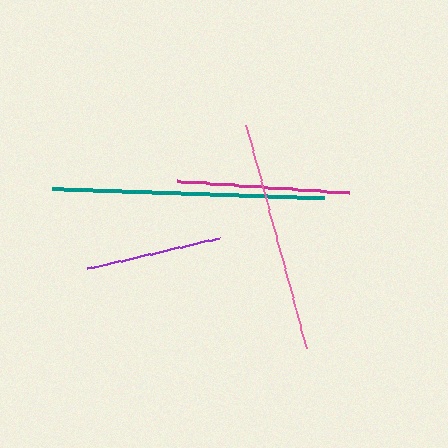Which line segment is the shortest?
The purple line is the shortest at approximately 135 pixels.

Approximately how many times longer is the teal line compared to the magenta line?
The teal line is approximately 1.6 times the length of the magenta line.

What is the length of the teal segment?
The teal segment is approximately 272 pixels long.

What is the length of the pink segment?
The pink segment is approximately 231 pixels long.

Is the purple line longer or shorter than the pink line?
The pink line is longer than the purple line.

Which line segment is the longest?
The teal line is the longest at approximately 272 pixels.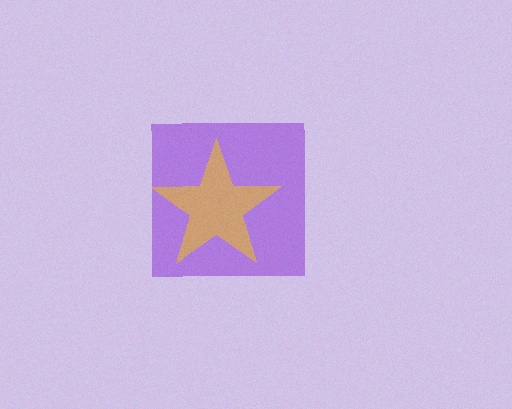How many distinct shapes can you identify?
There are 2 distinct shapes: a purple square, a yellow star.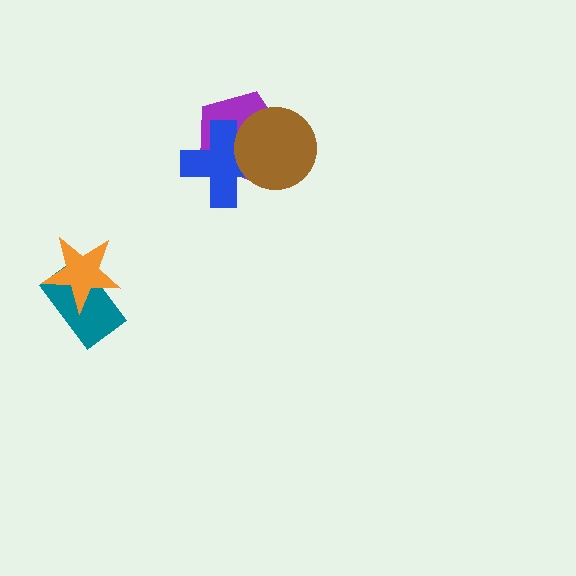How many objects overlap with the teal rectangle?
1 object overlaps with the teal rectangle.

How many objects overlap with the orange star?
1 object overlaps with the orange star.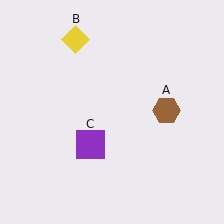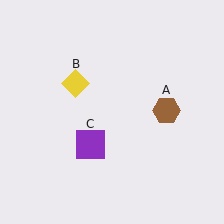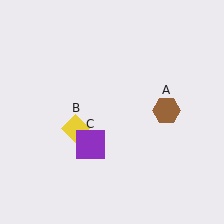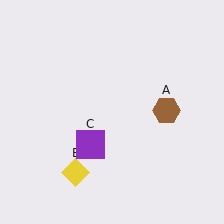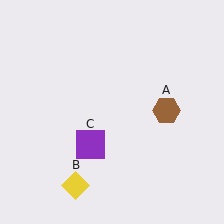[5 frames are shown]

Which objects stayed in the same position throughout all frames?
Brown hexagon (object A) and purple square (object C) remained stationary.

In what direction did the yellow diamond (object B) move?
The yellow diamond (object B) moved down.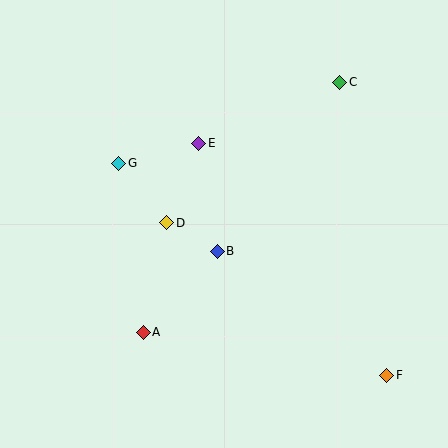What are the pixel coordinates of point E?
Point E is at (199, 143).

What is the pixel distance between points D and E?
The distance between D and E is 86 pixels.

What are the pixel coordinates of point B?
Point B is at (217, 251).